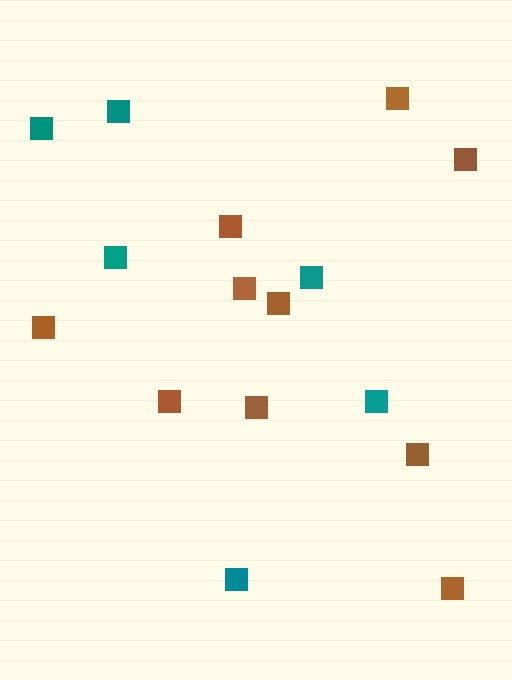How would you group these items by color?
There are 2 groups: one group of brown squares (10) and one group of teal squares (6).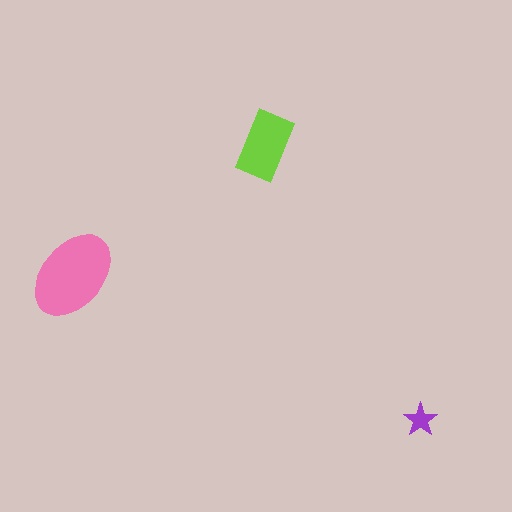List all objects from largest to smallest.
The pink ellipse, the lime rectangle, the purple star.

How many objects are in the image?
There are 3 objects in the image.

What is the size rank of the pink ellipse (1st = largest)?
1st.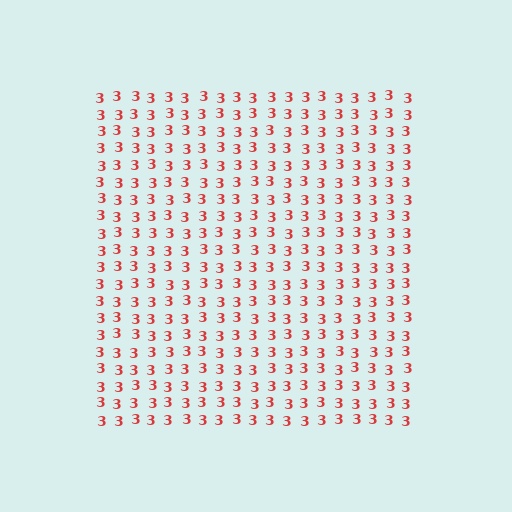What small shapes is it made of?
It is made of small digit 3's.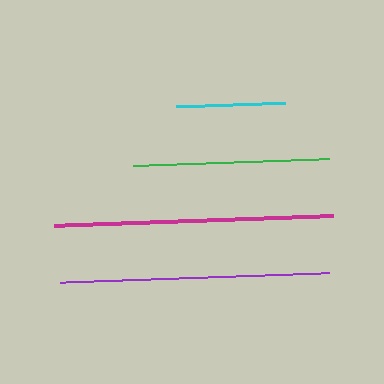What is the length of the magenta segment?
The magenta segment is approximately 280 pixels long.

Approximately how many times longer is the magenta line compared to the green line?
The magenta line is approximately 1.4 times the length of the green line.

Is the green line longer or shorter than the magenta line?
The magenta line is longer than the green line.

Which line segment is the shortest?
The cyan line is the shortest at approximately 109 pixels.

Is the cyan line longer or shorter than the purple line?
The purple line is longer than the cyan line.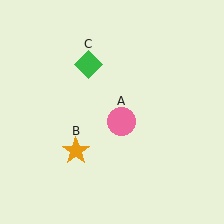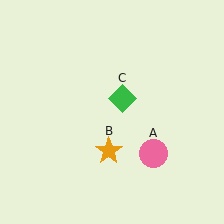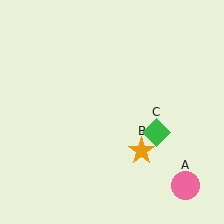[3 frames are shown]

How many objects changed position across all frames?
3 objects changed position: pink circle (object A), orange star (object B), green diamond (object C).